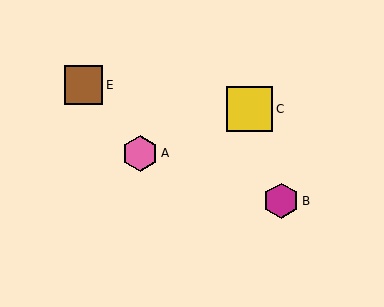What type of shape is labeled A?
Shape A is a pink hexagon.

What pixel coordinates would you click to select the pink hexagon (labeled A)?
Click at (140, 153) to select the pink hexagon A.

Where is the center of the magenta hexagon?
The center of the magenta hexagon is at (281, 201).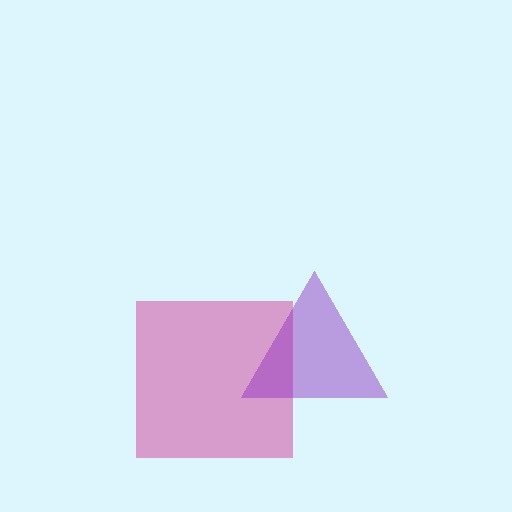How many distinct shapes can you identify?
There are 2 distinct shapes: a magenta square, a purple triangle.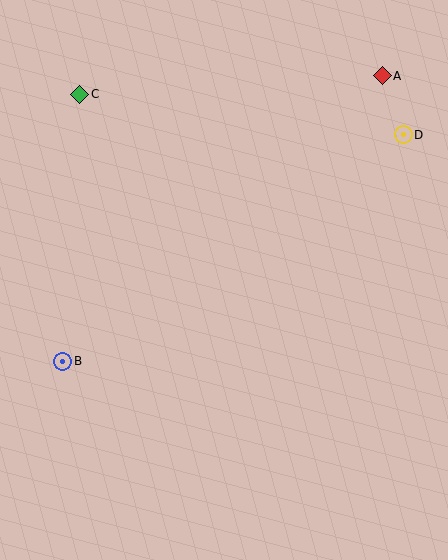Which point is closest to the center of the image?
Point B at (63, 361) is closest to the center.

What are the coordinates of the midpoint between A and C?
The midpoint between A and C is at (231, 85).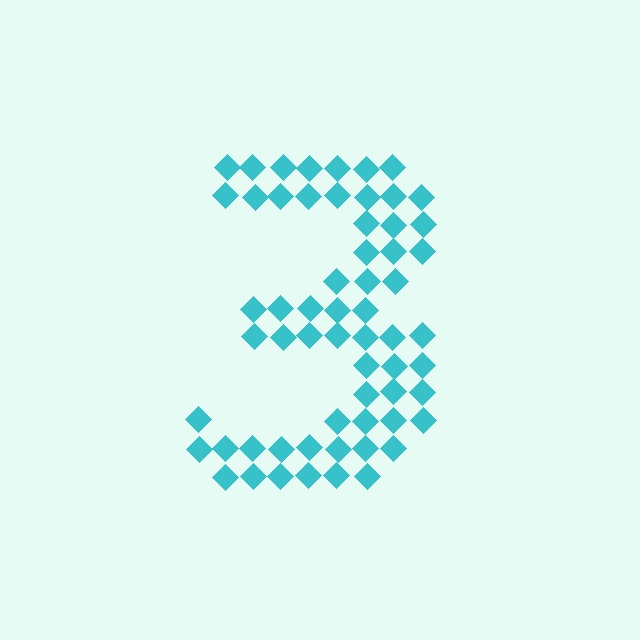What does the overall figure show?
The overall figure shows the digit 3.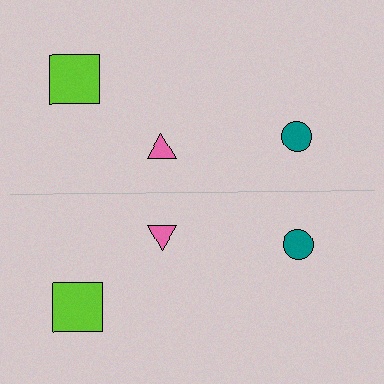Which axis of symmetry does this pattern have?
The pattern has a horizontal axis of symmetry running through the center of the image.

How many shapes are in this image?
There are 6 shapes in this image.